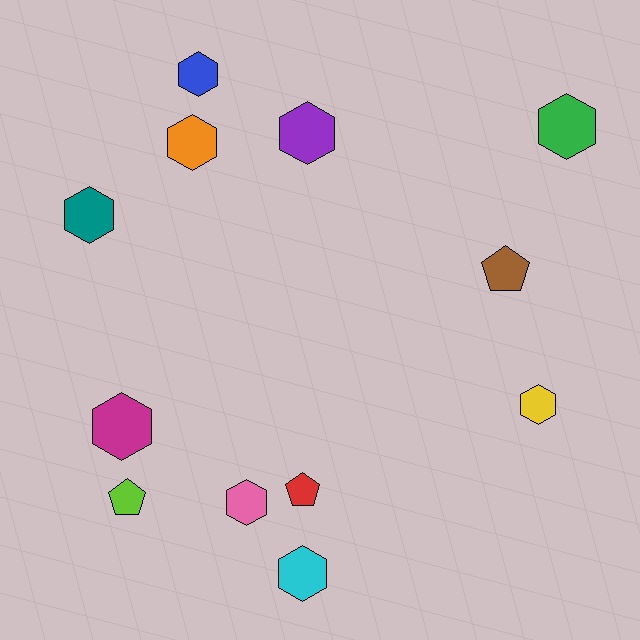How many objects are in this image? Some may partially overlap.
There are 12 objects.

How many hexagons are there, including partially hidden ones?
There are 9 hexagons.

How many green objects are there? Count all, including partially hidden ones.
There is 1 green object.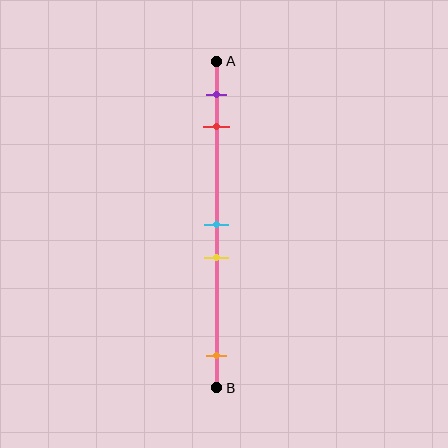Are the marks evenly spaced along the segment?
No, the marks are not evenly spaced.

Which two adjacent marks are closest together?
The cyan and yellow marks are the closest adjacent pair.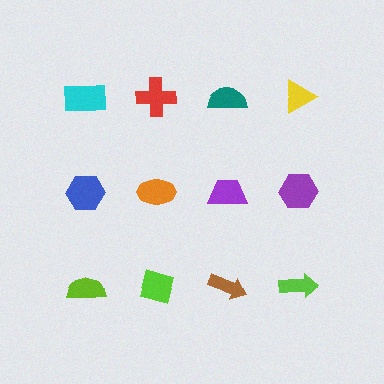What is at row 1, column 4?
A yellow triangle.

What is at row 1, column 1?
A cyan rectangle.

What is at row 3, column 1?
A lime semicircle.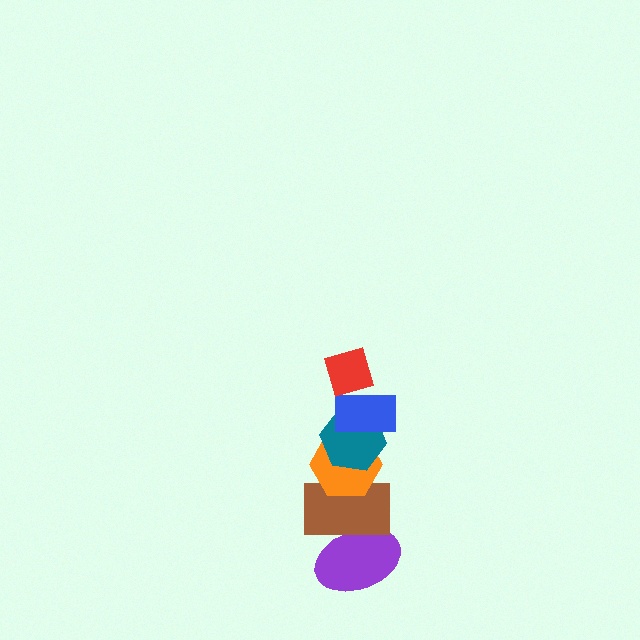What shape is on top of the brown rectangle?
The orange hexagon is on top of the brown rectangle.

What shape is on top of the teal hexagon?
The blue rectangle is on top of the teal hexagon.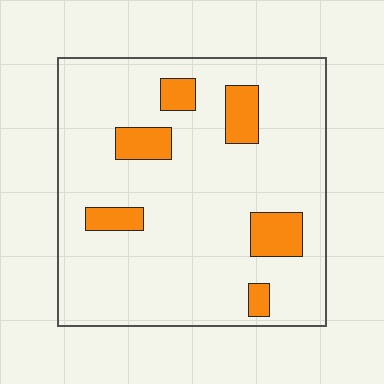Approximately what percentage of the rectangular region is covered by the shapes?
Approximately 15%.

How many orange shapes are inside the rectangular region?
6.